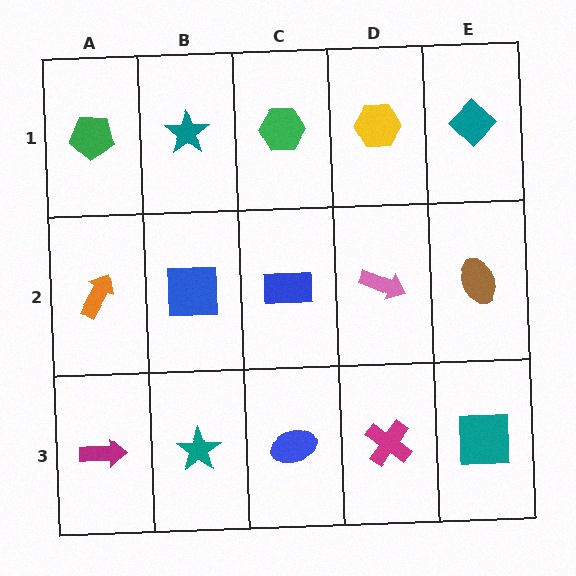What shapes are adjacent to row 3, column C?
A blue rectangle (row 2, column C), a teal star (row 3, column B), a magenta cross (row 3, column D).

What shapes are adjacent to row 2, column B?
A teal star (row 1, column B), a teal star (row 3, column B), an orange arrow (row 2, column A), a blue rectangle (row 2, column C).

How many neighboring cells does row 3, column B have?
3.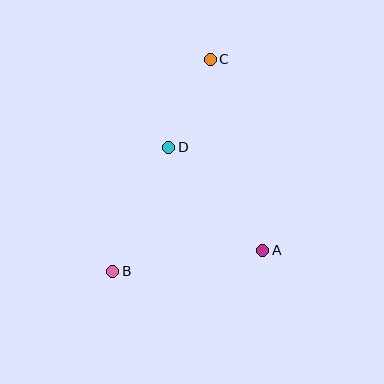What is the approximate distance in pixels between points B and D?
The distance between B and D is approximately 136 pixels.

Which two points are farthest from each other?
Points B and C are farthest from each other.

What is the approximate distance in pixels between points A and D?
The distance between A and D is approximately 139 pixels.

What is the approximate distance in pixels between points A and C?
The distance between A and C is approximately 198 pixels.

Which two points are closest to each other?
Points C and D are closest to each other.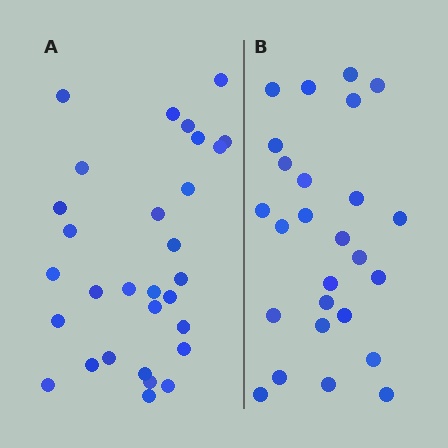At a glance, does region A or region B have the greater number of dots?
Region A (the left region) has more dots.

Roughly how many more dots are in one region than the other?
Region A has about 4 more dots than region B.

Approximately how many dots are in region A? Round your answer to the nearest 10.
About 30 dots.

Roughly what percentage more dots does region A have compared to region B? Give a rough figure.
About 15% more.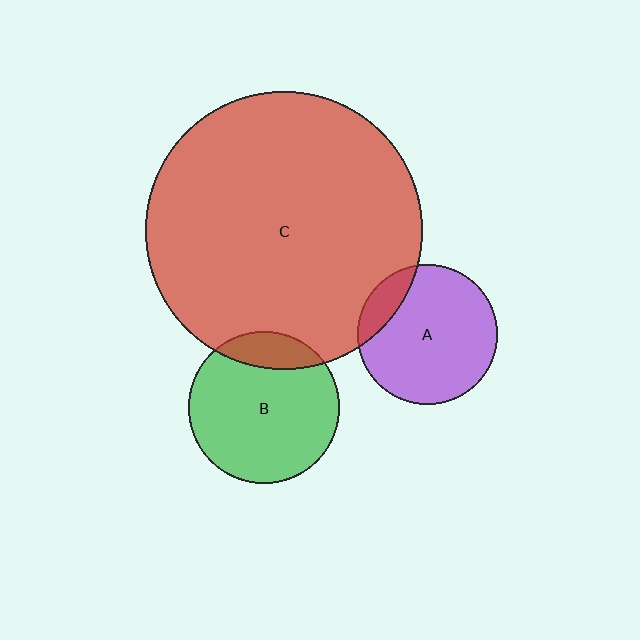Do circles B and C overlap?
Yes.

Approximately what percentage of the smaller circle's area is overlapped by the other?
Approximately 15%.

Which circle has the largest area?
Circle C (red).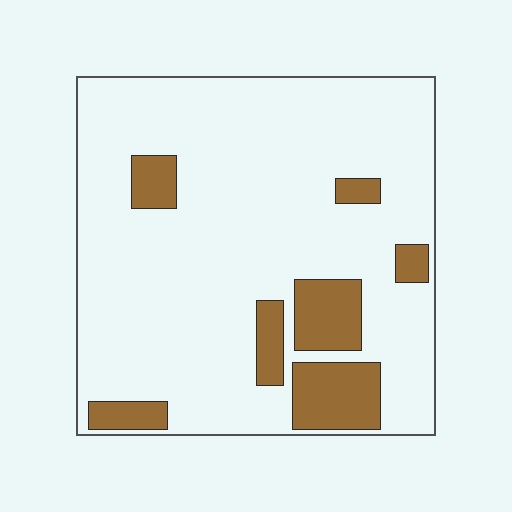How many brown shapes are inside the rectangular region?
7.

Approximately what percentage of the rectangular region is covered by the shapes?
Approximately 15%.